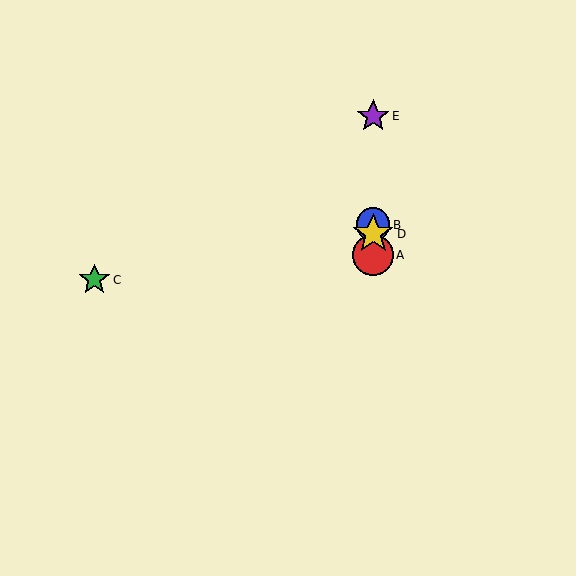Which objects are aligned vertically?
Objects A, B, D, E are aligned vertically.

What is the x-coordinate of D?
Object D is at x≈373.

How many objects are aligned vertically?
4 objects (A, B, D, E) are aligned vertically.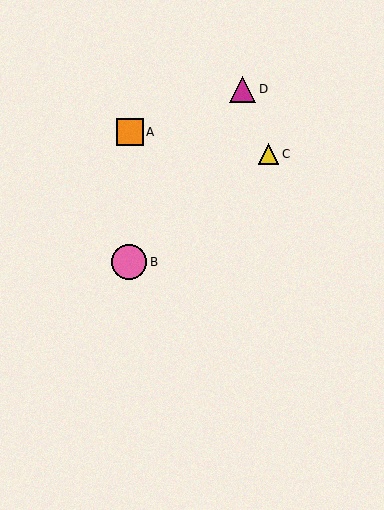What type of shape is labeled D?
Shape D is a magenta triangle.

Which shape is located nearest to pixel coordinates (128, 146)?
The orange square (labeled A) at (130, 132) is nearest to that location.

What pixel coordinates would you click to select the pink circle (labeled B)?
Click at (129, 262) to select the pink circle B.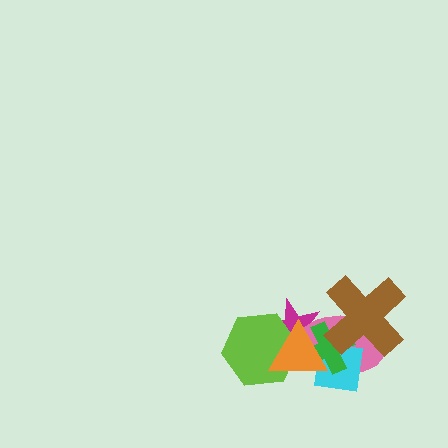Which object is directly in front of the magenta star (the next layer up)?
The pink ellipse is directly in front of the magenta star.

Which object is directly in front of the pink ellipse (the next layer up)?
The cyan square is directly in front of the pink ellipse.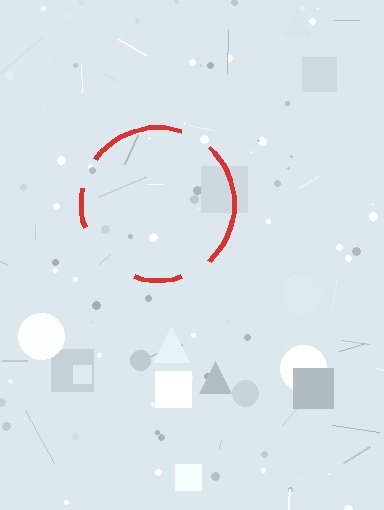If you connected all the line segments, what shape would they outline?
They would outline a circle.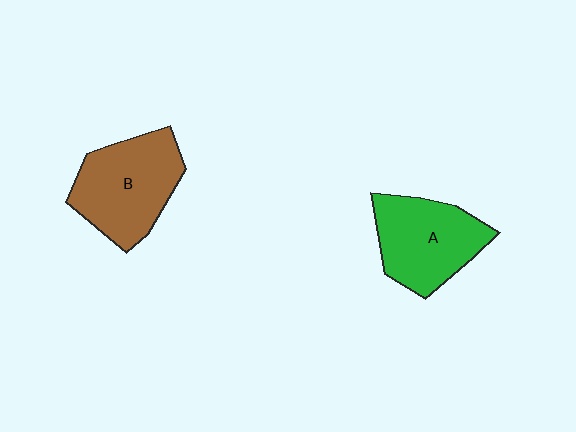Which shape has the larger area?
Shape B (brown).